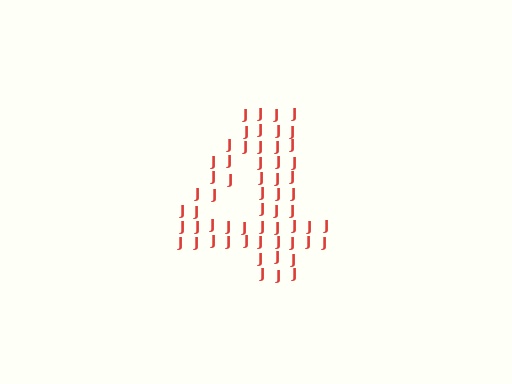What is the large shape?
The large shape is the digit 4.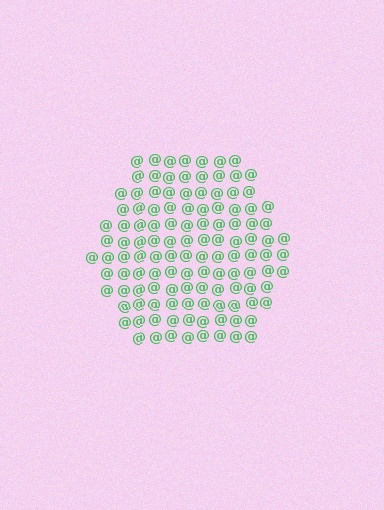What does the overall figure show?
The overall figure shows a hexagon.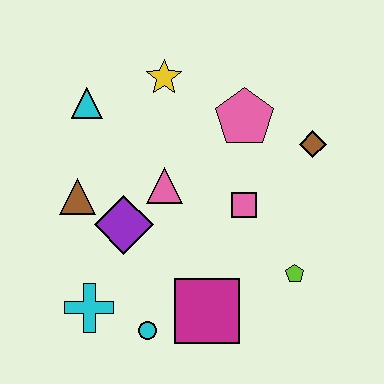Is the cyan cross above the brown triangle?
No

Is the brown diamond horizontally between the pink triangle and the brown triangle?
No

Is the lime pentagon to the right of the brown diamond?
No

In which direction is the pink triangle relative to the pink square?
The pink triangle is to the left of the pink square.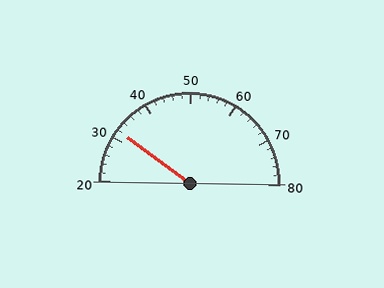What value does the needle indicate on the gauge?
The needle indicates approximately 32.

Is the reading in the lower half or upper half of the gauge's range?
The reading is in the lower half of the range (20 to 80).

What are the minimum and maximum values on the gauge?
The gauge ranges from 20 to 80.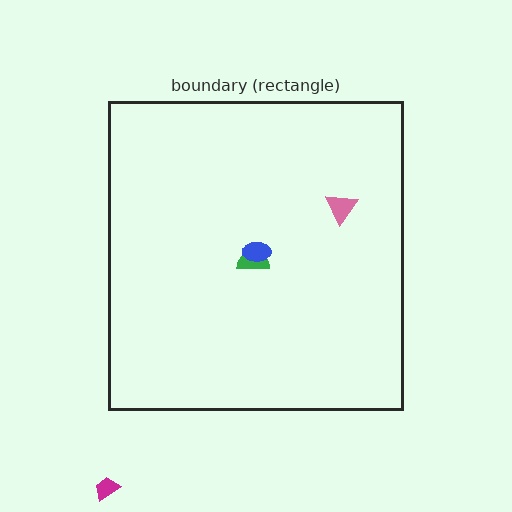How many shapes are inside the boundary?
3 inside, 1 outside.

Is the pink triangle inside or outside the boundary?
Inside.